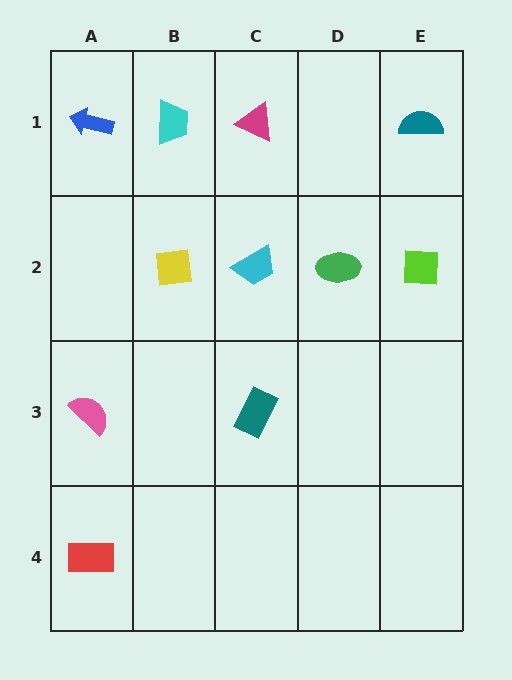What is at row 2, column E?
A lime square.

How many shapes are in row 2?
4 shapes.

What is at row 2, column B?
A yellow square.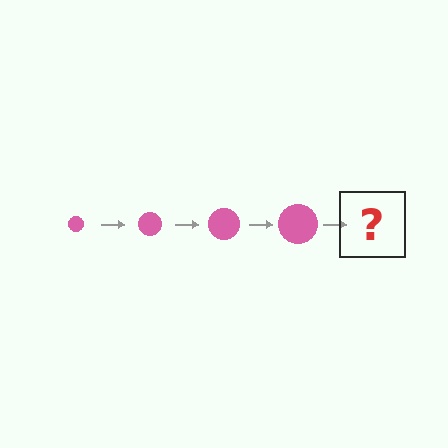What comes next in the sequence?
The next element should be a pink circle, larger than the previous one.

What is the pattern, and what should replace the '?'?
The pattern is that the circle gets progressively larger each step. The '?' should be a pink circle, larger than the previous one.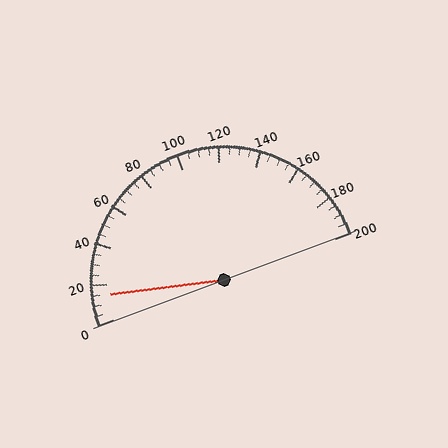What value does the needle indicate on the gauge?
The needle indicates approximately 15.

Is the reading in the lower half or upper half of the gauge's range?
The reading is in the lower half of the range (0 to 200).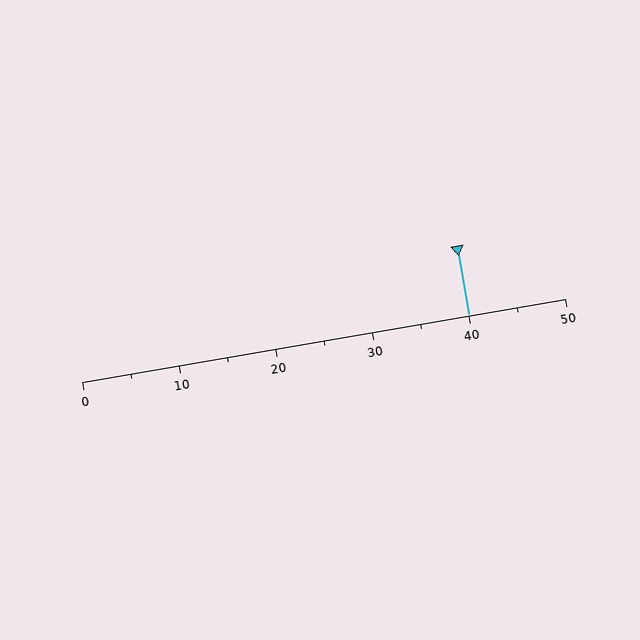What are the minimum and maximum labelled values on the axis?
The axis runs from 0 to 50.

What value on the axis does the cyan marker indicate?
The marker indicates approximately 40.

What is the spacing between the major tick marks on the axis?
The major ticks are spaced 10 apart.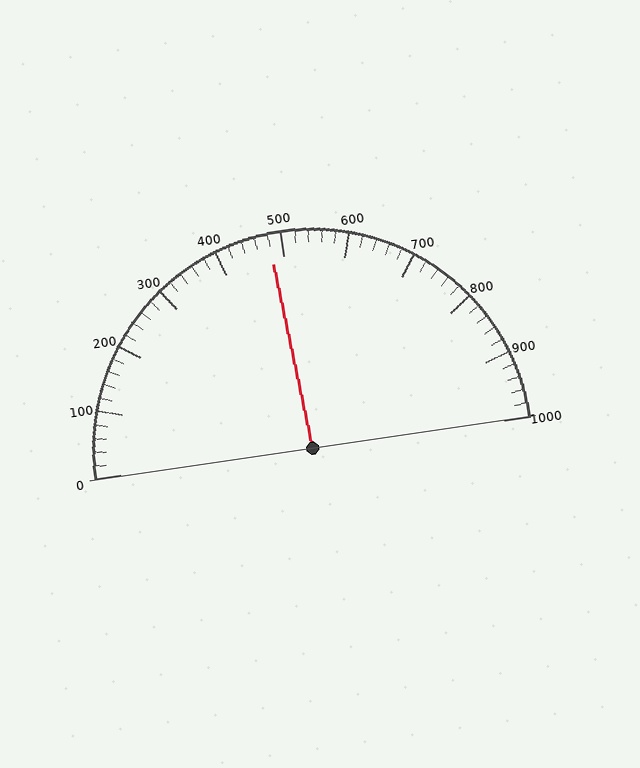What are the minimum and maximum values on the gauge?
The gauge ranges from 0 to 1000.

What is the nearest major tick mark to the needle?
The nearest major tick mark is 500.